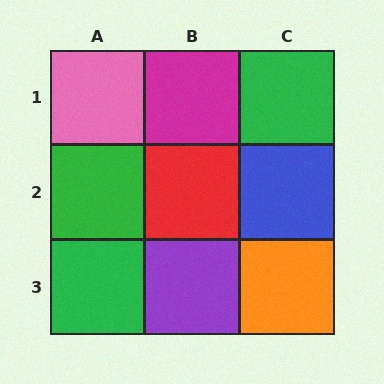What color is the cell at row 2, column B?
Red.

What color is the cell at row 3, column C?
Orange.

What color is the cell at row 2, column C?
Blue.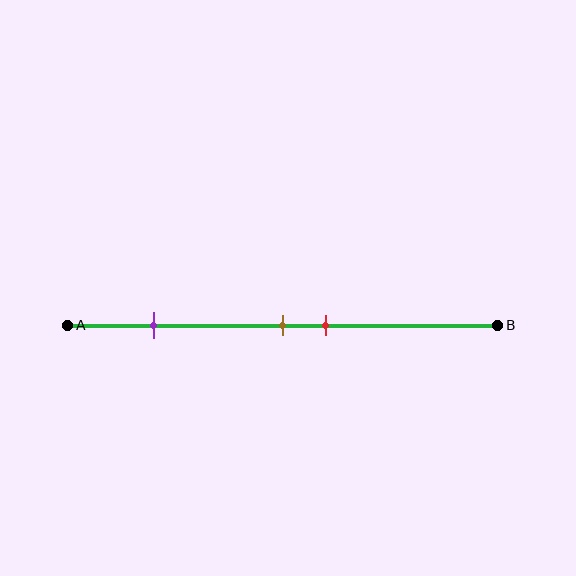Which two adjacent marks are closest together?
The brown and red marks are the closest adjacent pair.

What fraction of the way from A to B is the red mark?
The red mark is approximately 60% (0.6) of the way from A to B.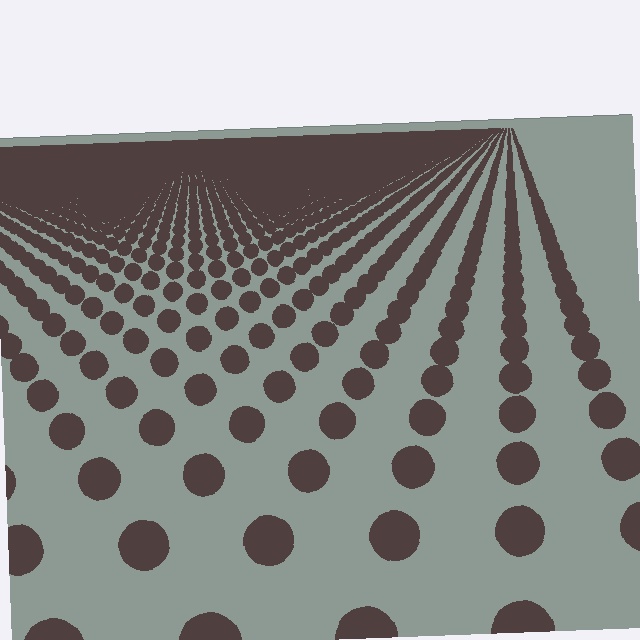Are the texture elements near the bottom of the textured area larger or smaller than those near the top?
Larger. Near the bottom, elements are closer to the viewer and appear at a bigger on-screen size.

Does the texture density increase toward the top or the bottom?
Density increases toward the top.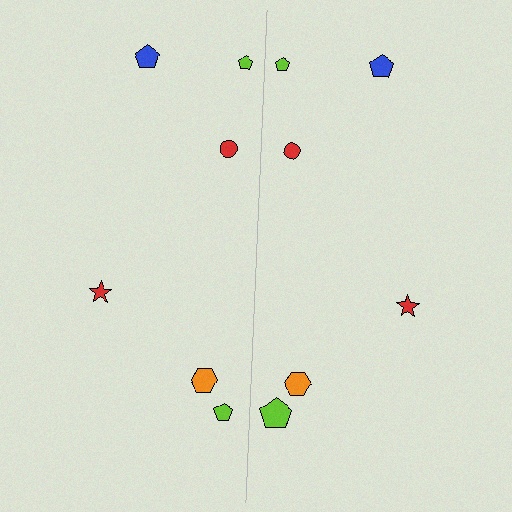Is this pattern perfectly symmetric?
No, the pattern is not perfectly symmetric. The lime pentagon on the right side has a different size than its mirror counterpart.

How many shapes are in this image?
There are 12 shapes in this image.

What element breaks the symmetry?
The lime pentagon on the right side has a different size than its mirror counterpart.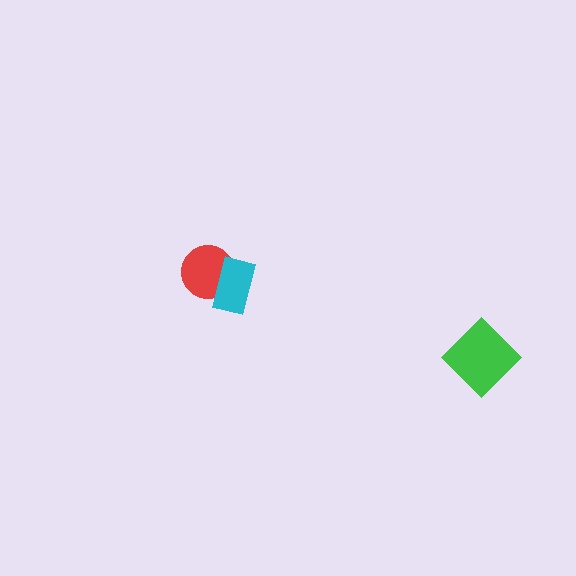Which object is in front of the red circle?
The cyan rectangle is in front of the red circle.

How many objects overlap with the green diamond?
0 objects overlap with the green diamond.